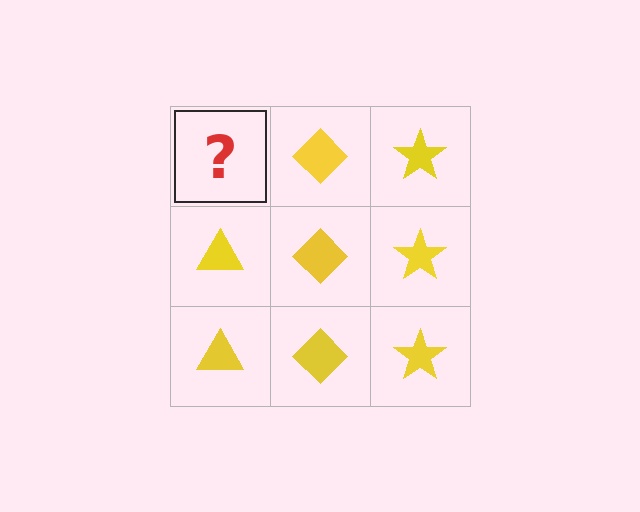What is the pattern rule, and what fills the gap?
The rule is that each column has a consistent shape. The gap should be filled with a yellow triangle.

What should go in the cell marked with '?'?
The missing cell should contain a yellow triangle.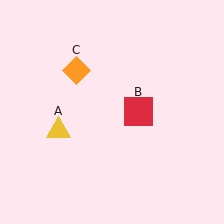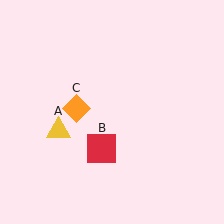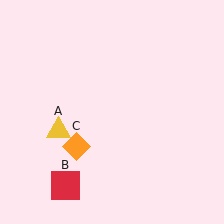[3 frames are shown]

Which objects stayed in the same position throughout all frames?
Yellow triangle (object A) remained stationary.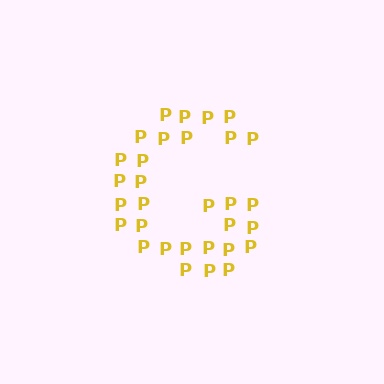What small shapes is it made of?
It is made of small letter P's.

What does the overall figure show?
The overall figure shows the letter G.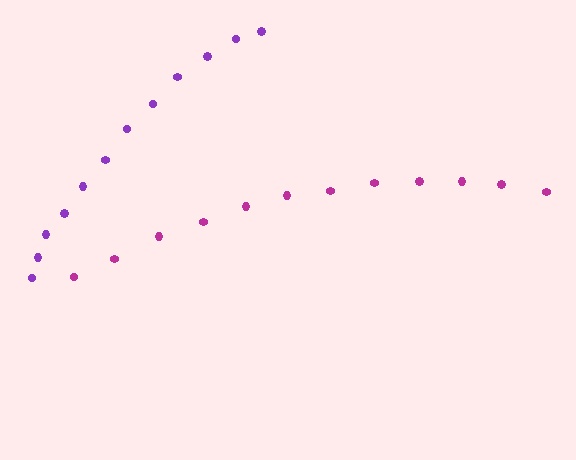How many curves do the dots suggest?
There are 2 distinct paths.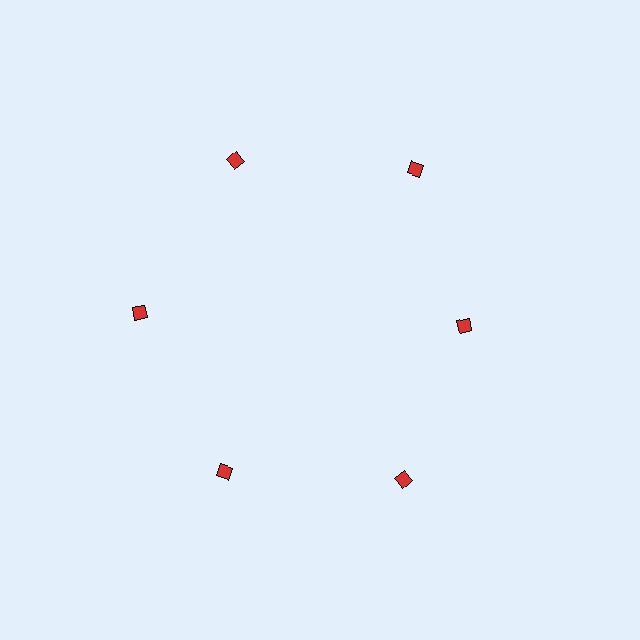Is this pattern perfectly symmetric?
No. The 6 red diamonds are arranged in a ring, but one element near the 3 o'clock position is pulled inward toward the center, breaking the 6-fold rotational symmetry.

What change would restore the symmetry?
The symmetry would be restored by moving it outward, back onto the ring so that all 6 diamonds sit at equal angles and equal distance from the center.